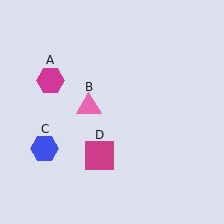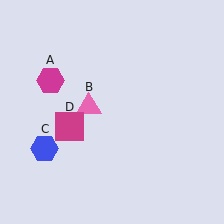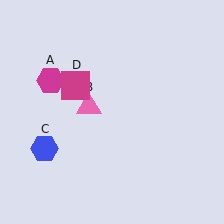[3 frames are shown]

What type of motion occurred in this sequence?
The magenta square (object D) rotated clockwise around the center of the scene.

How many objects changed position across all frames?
1 object changed position: magenta square (object D).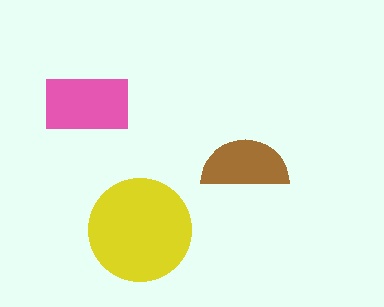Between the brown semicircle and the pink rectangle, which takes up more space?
The pink rectangle.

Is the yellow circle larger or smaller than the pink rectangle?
Larger.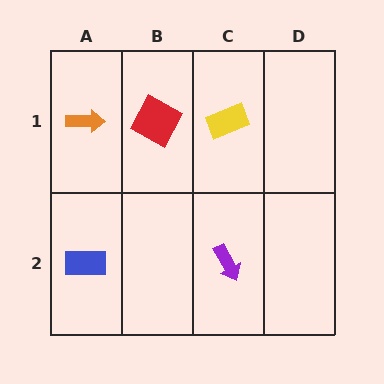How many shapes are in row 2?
2 shapes.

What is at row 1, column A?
An orange arrow.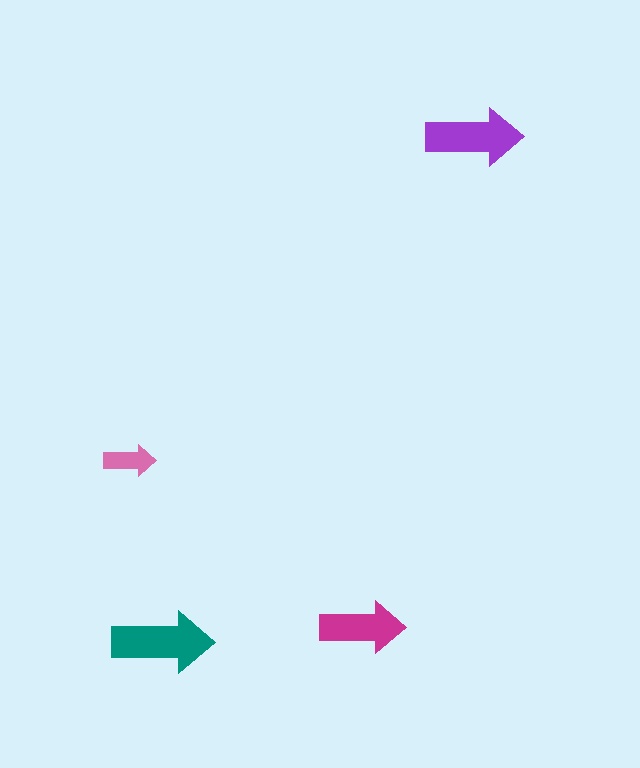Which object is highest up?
The purple arrow is topmost.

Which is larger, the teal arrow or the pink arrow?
The teal one.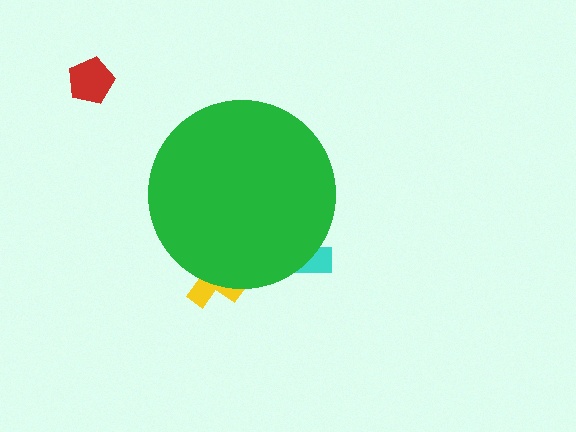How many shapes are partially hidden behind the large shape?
2 shapes are partially hidden.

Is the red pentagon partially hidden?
No, the red pentagon is fully visible.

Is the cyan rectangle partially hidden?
Yes, the cyan rectangle is partially hidden behind the green circle.